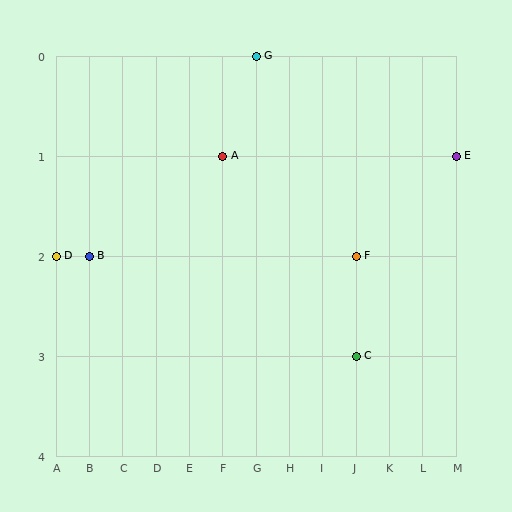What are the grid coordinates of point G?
Point G is at grid coordinates (G, 0).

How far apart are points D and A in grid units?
Points D and A are 5 columns and 1 row apart (about 5.1 grid units diagonally).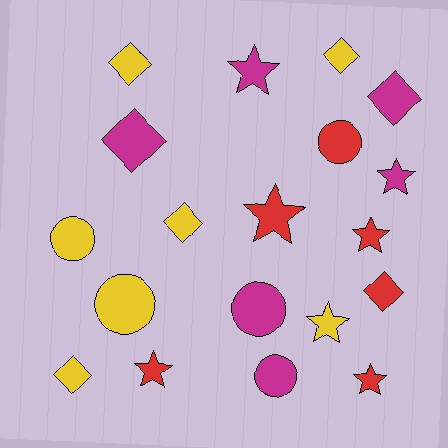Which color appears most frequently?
Yellow, with 7 objects.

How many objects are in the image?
There are 19 objects.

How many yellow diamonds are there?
There are 4 yellow diamonds.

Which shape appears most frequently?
Star, with 7 objects.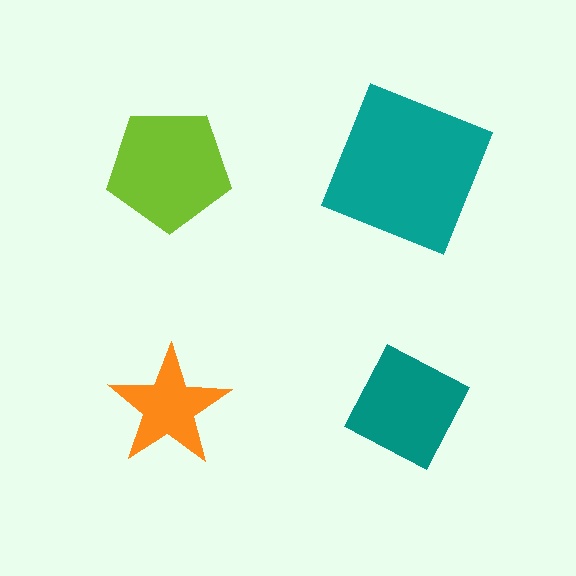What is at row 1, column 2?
A teal square.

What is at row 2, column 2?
A teal diamond.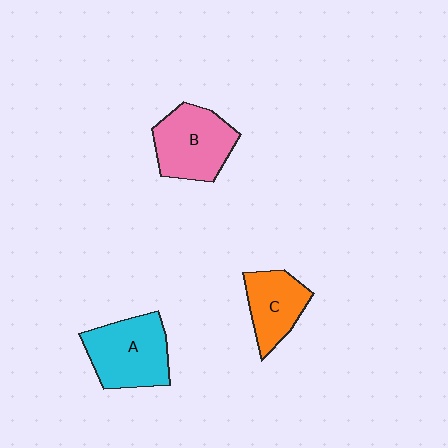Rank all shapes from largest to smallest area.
From largest to smallest: A (cyan), B (pink), C (orange).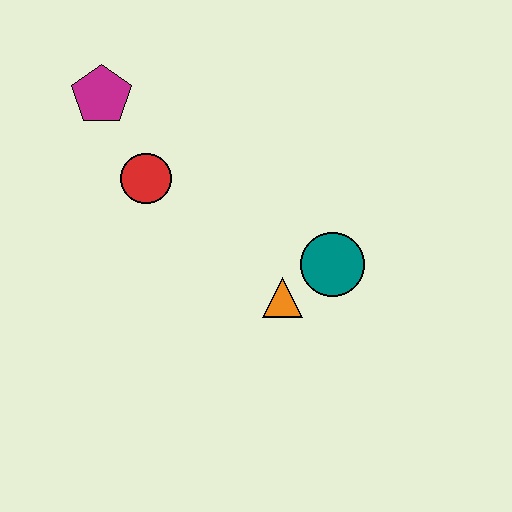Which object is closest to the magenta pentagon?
The red circle is closest to the magenta pentagon.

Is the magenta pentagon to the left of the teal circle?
Yes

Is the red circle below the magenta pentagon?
Yes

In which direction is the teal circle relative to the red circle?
The teal circle is to the right of the red circle.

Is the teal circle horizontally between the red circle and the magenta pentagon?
No